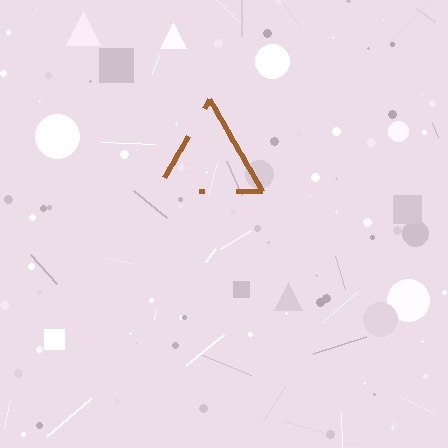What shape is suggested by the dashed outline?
The dashed outline suggests a triangle.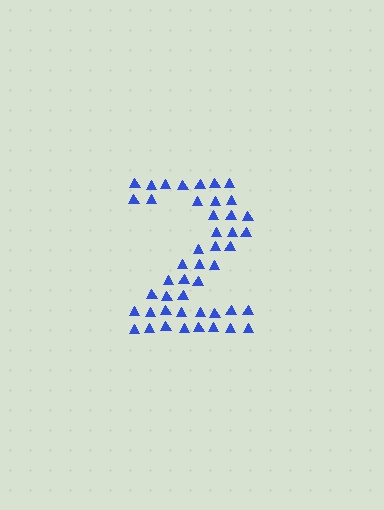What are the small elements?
The small elements are triangles.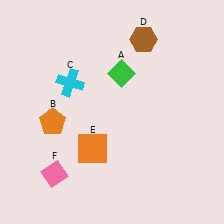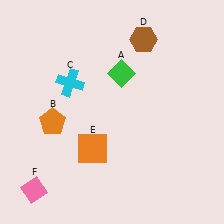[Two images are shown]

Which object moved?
The pink diamond (F) moved left.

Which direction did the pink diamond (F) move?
The pink diamond (F) moved left.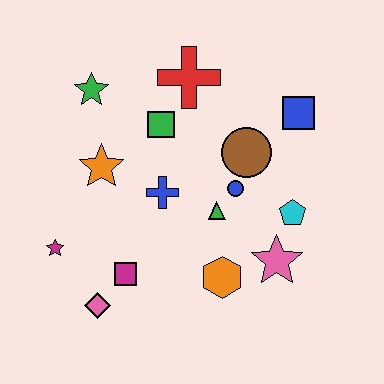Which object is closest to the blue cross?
The green triangle is closest to the blue cross.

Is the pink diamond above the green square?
No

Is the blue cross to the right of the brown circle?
No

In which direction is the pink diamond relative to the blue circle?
The pink diamond is to the left of the blue circle.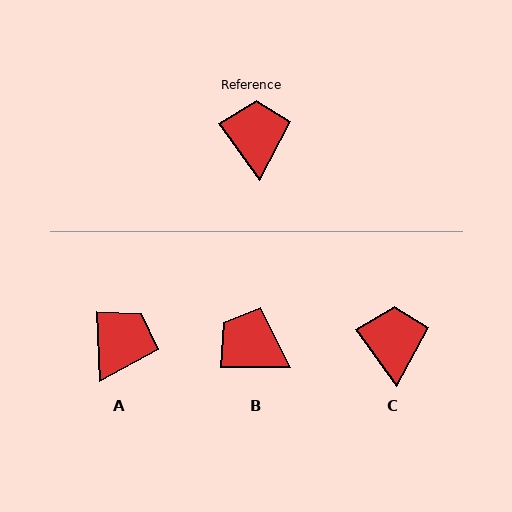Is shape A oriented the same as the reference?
No, it is off by about 33 degrees.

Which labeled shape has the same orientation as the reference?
C.